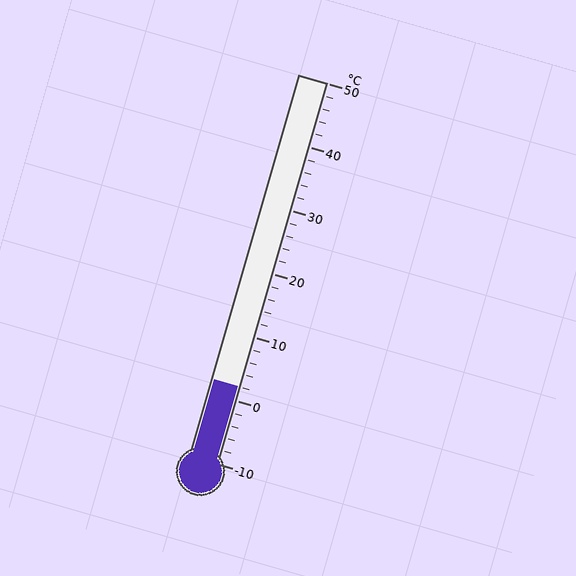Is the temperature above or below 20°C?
The temperature is below 20°C.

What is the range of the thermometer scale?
The thermometer scale ranges from -10°C to 50°C.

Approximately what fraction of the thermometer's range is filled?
The thermometer is filled to approximately 20% of its range.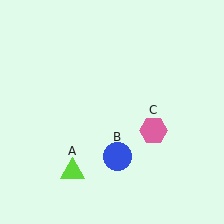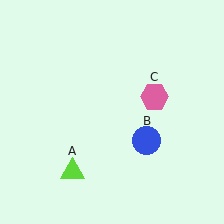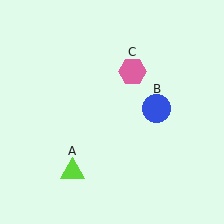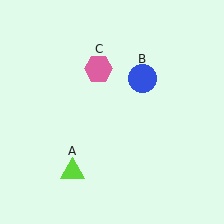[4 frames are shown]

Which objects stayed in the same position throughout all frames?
Lime triangle (object A) remained stationary.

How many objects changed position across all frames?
2 objects changed position: blue circle (object B), pink hexagon (object C).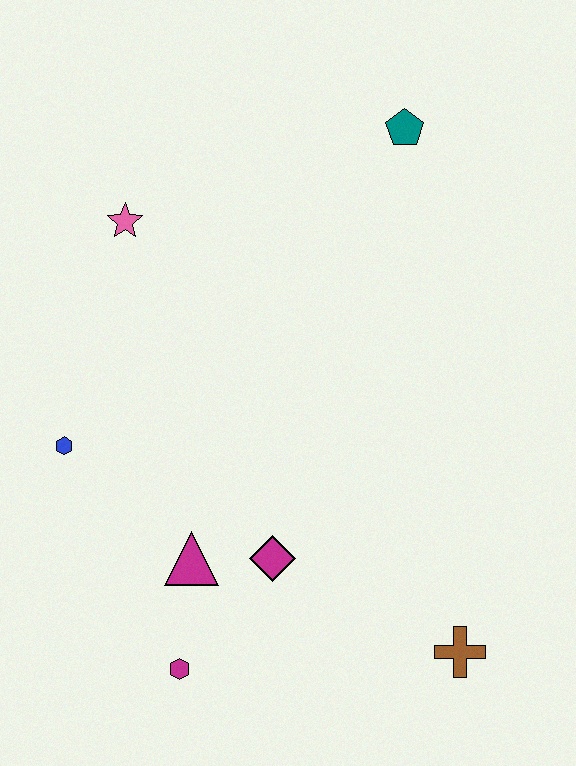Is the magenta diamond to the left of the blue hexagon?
No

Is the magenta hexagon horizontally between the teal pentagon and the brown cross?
No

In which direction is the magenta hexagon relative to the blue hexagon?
The magenta hexagon is below the blue hexagon.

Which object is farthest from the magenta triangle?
The teal pentagon is farthest from the magenta triangle.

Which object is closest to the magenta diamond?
The magenta triangle is closest to the magenta diamond.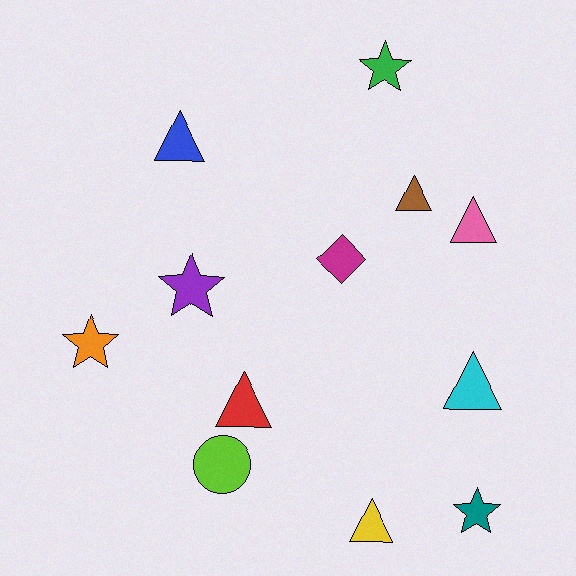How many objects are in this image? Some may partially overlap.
There are 12 objects.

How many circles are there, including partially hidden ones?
There is 1 circle.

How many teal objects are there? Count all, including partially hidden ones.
There is 1 teal object.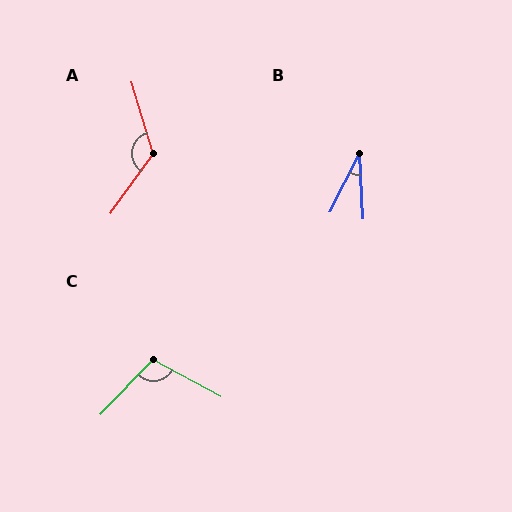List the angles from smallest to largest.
B (30°), C (105°), A (128°).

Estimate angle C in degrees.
Approximately 105 degrees.